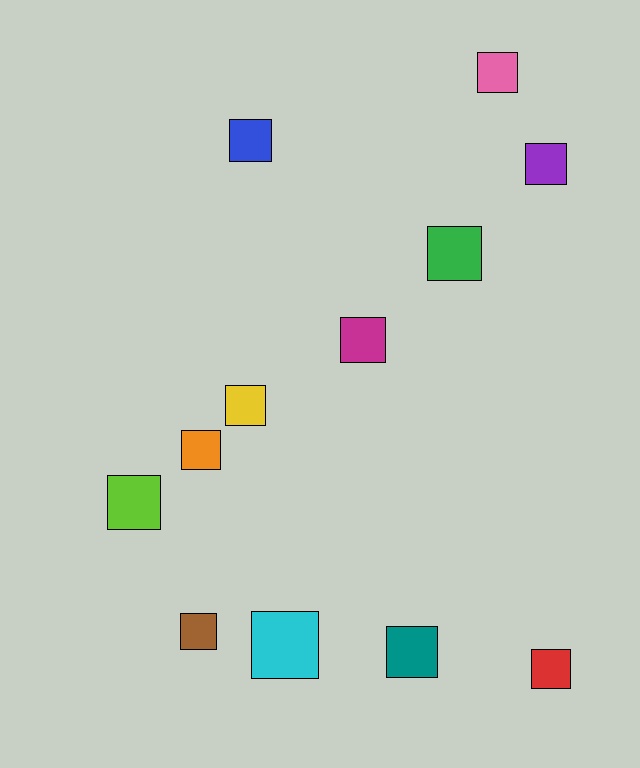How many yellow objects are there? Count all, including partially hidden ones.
There is 1 yellow object.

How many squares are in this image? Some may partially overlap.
There are 12 squares.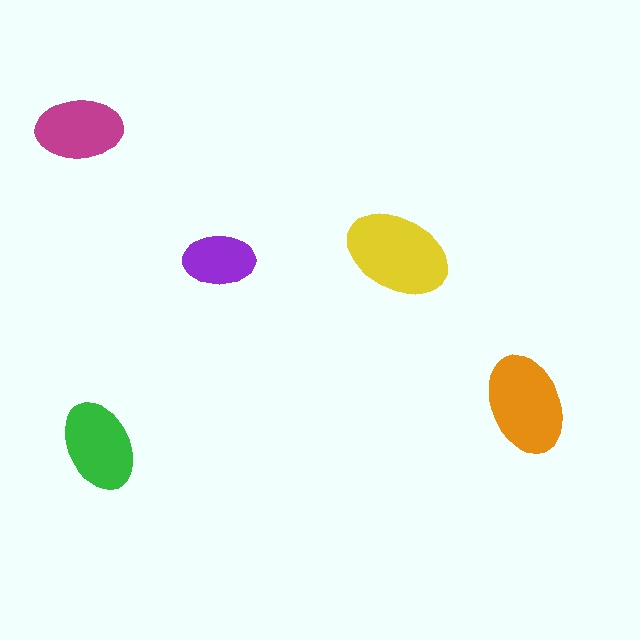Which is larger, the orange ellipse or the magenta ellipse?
The orange one.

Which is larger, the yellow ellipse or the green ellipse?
The yellow one.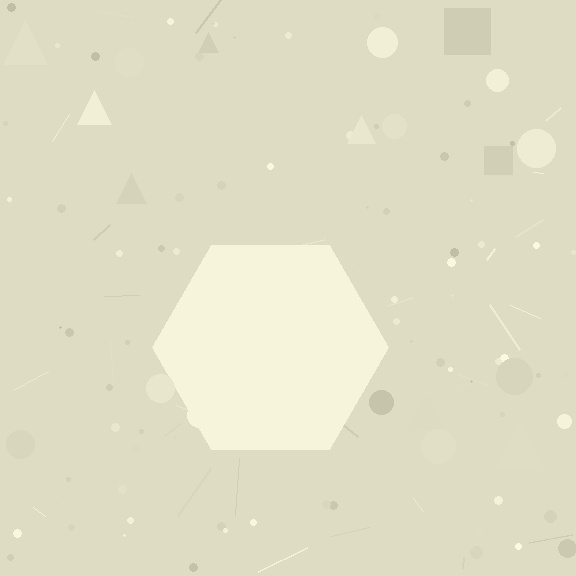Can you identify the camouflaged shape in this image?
The camouflaged shape is a hexagon.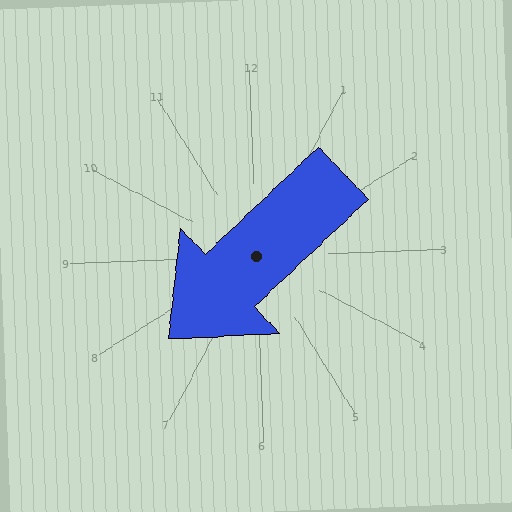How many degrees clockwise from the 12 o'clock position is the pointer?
Approximately 229 degrees.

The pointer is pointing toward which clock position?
Roughly 8 o'clock.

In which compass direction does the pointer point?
Southwest.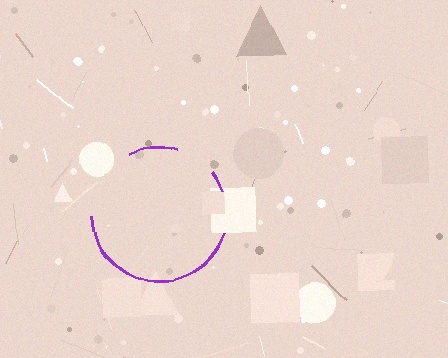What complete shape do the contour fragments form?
The contour fragments form a circle.